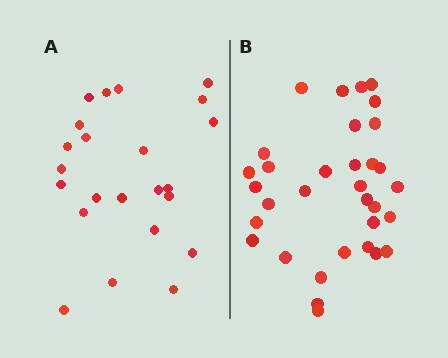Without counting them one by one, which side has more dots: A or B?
Region B (the right region) has more dots.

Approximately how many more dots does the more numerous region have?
Region B has roughly 10 or so more dots than region A.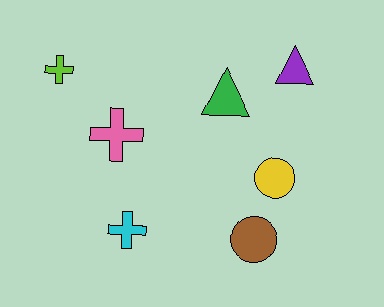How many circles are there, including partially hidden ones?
There are 2 circles.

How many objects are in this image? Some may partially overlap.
There are 7 objects.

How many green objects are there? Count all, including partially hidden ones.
There is 1 green object.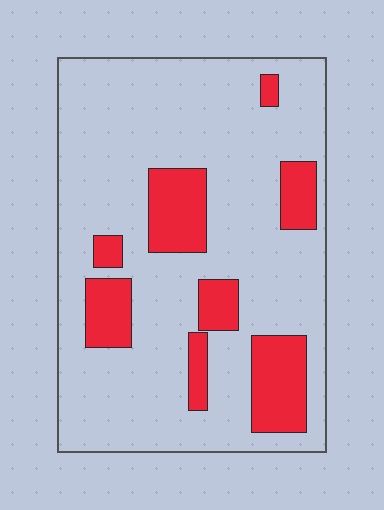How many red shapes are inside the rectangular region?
8.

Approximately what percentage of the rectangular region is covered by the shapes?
Approximately 20%.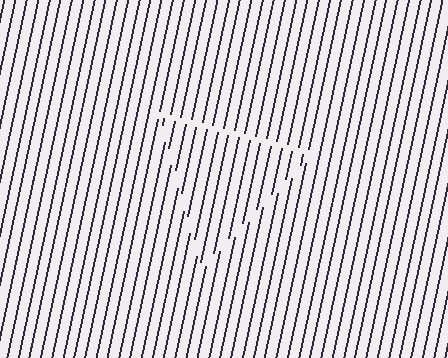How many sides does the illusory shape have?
3 sides — the line-ends trace a triangle.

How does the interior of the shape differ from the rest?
The interior of the shape contains the same grating, shifted by half a period — the contour is defined by the phase discontinuity where line-ends from the inner and outer gratings abut.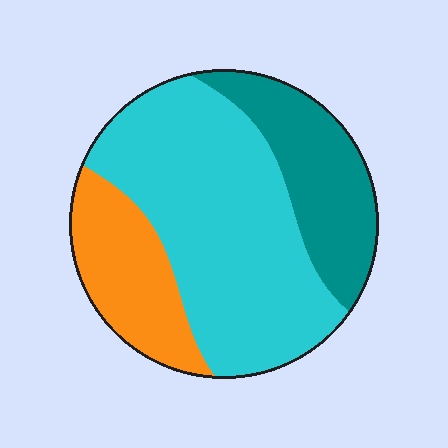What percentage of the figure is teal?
Teal covers about 25% of the figure.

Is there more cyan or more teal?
Cyan.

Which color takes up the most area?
Cyan, at roughly 55%.